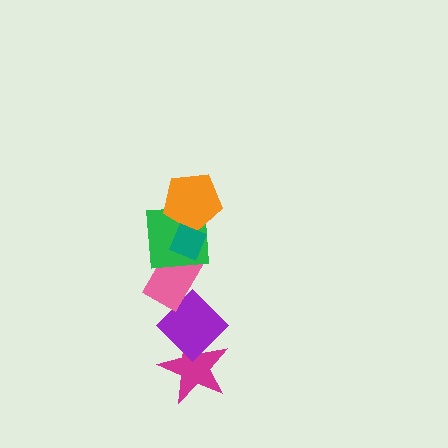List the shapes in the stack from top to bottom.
From top to bottom: the teal diamond, the orange pentagon, the green square, the pink rectangle, the purple diamond, the magenta star.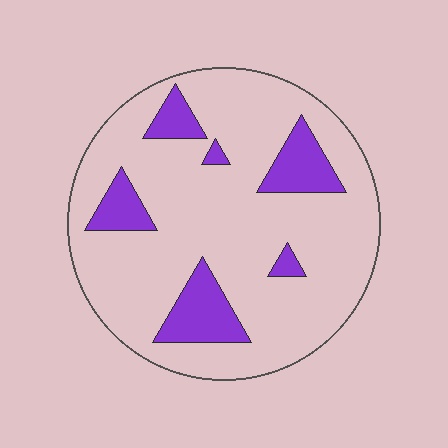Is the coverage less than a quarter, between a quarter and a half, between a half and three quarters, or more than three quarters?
Less than a quarter.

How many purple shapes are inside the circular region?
6.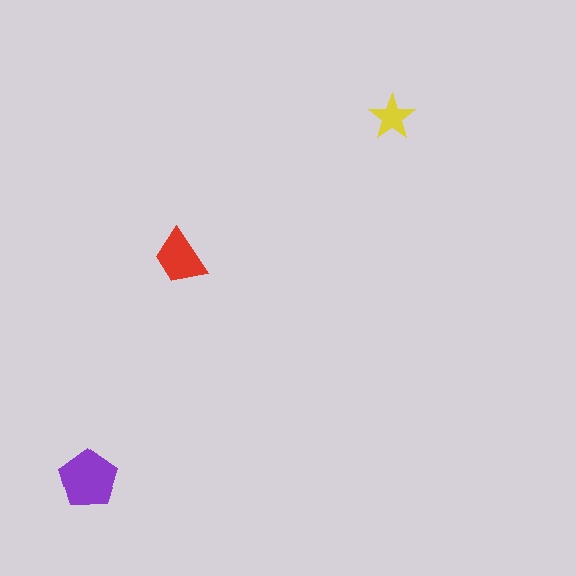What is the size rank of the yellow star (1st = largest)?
3rd.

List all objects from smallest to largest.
The yellow star, the red trapezoid, the purple pentagon.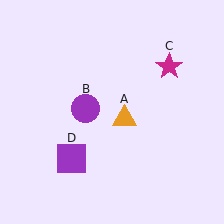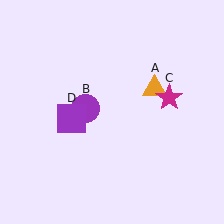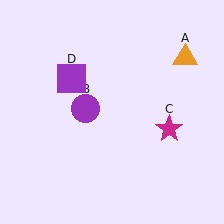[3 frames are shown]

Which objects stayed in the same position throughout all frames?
Purple circle (object B) remained stationary.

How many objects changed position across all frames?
3 objects changed position: orange triangle (object A), magenta star (object C), purple square (object D).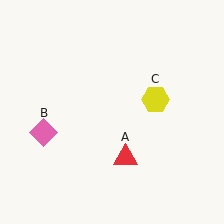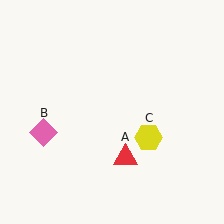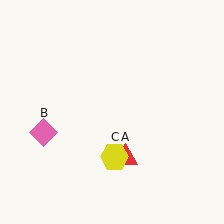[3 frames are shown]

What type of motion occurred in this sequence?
The yellow hexagon (object C) rotated clockwise around the center of the scene.